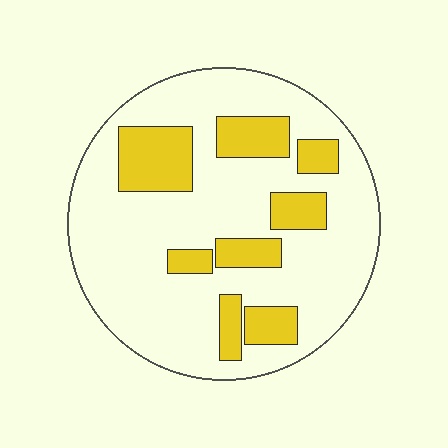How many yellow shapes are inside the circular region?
8.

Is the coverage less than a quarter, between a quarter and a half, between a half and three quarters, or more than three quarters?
Less than a quarter.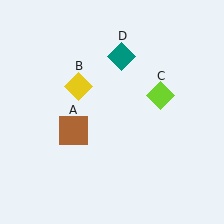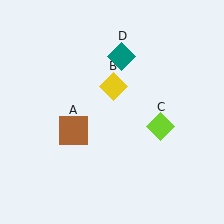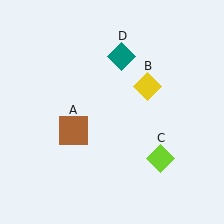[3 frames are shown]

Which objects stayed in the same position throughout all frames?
Brown square (object A) and teal diamond (object D) remained stationary.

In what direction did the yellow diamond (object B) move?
The yellow diamond (object B) moved right.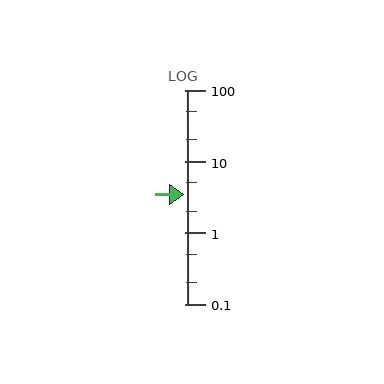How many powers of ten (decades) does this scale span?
The scale spans 3 decades, from 0.1 to 100.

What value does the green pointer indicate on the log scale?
The pointer indicates approximately 3.4.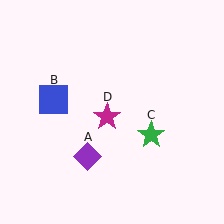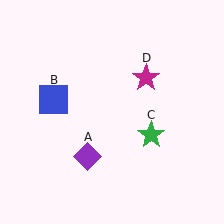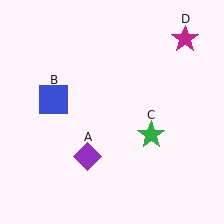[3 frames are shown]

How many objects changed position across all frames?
1 object changed position: magenta star (object D).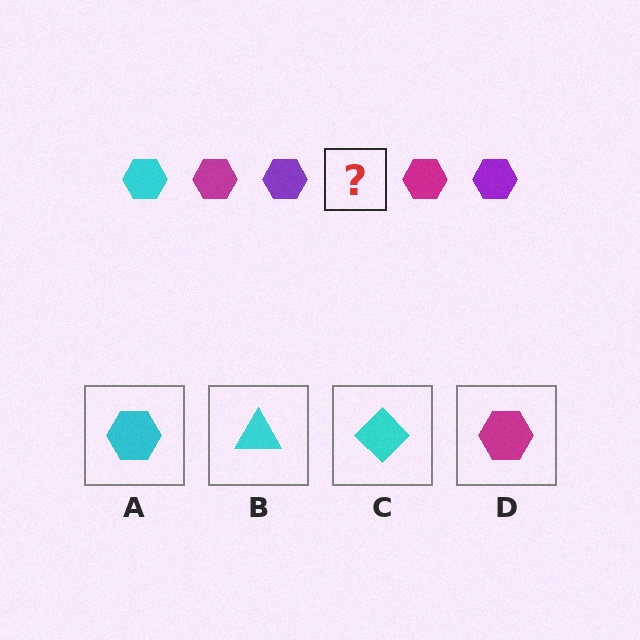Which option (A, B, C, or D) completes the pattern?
A.